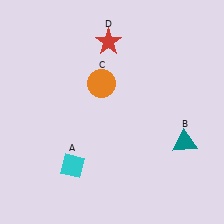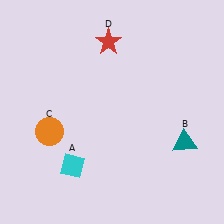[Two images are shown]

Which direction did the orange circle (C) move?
The orange circle (C) moved left.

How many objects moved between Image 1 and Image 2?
1 object moved between the two images.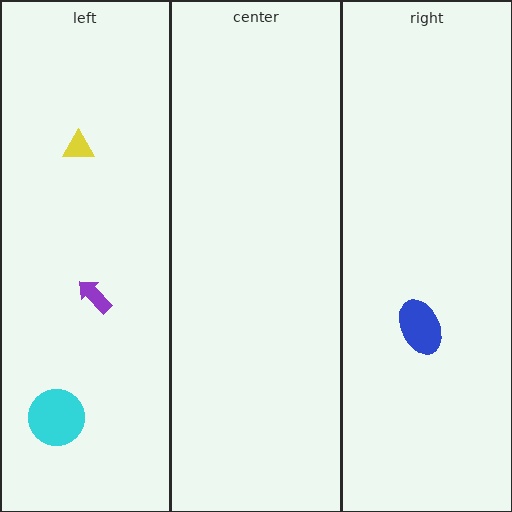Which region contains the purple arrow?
The left region.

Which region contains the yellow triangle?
The left region.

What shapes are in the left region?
The cyan circle, the purple arrow, the yellow triangle.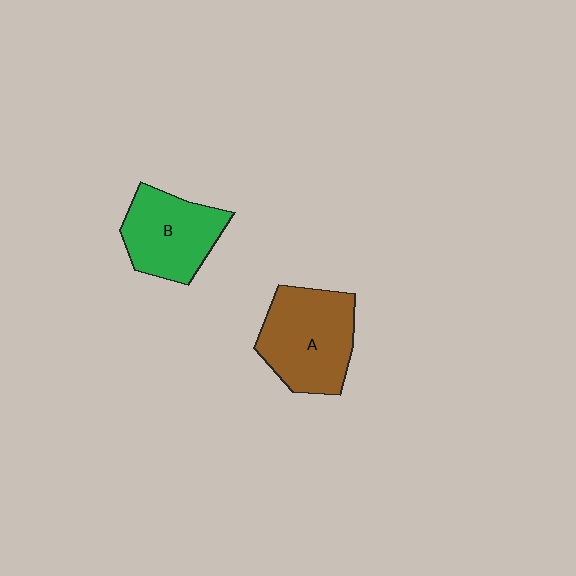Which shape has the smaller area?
Shape B (green).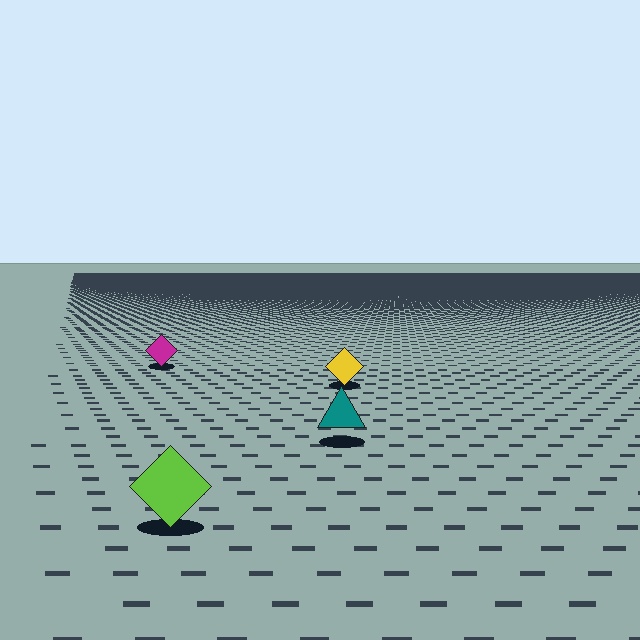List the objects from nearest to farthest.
From nearest to farthest: the lime diamond, the teal triangle, the yellow diamond, the magenta diamond.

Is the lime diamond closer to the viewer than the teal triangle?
Yes. The lime diamond is closer — you can tell from the texture gradient: the ground texture is coarser near it.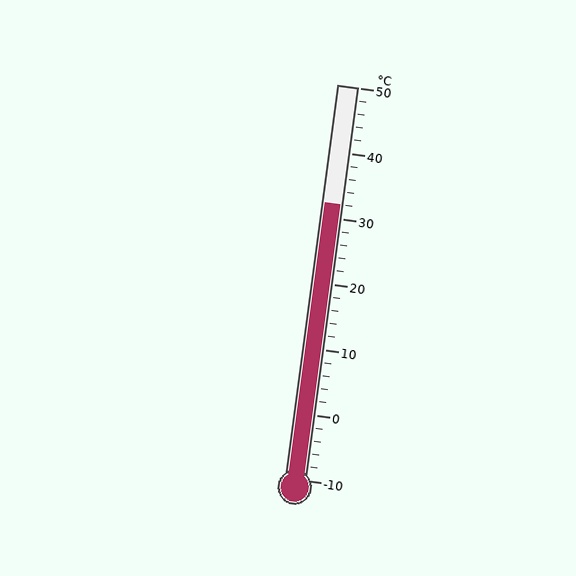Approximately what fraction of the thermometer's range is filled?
The thermometer is filled to approximately 70% of its range.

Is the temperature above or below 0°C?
The temperature is above 0°C.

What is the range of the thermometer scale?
The thermometer scale ranges from -10°C to 50°C.